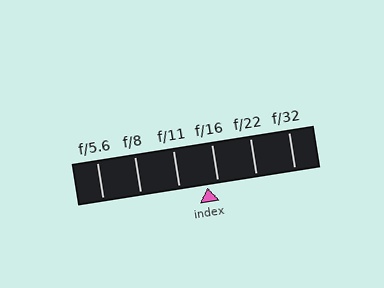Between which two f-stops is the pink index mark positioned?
The index mark is between f/11 and f/16.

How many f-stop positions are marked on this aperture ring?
There are 6 f-stop positions marked.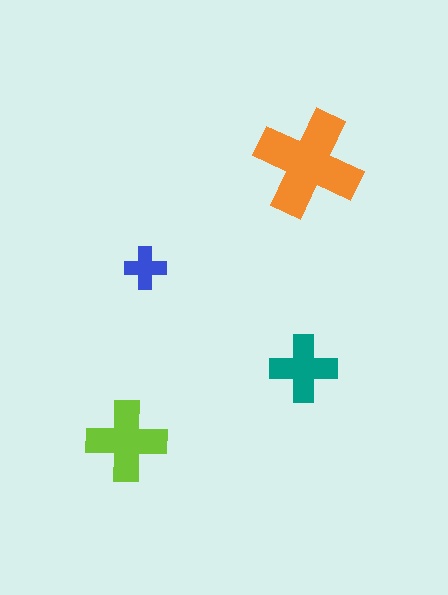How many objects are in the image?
There are 4 objects in the image.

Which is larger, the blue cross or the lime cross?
The lime one.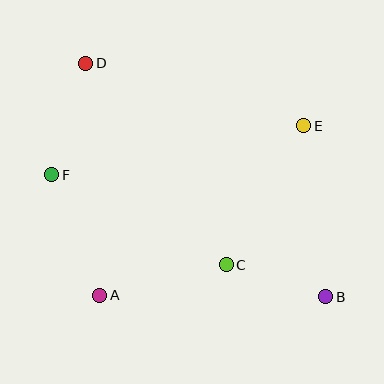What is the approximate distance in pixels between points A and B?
The distance between A and B is approximately 226 pixels.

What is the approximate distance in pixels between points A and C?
The distance between A and C is approximately 130 pixels.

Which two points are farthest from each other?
Points B and D are farthest from each other.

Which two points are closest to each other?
Points B and C are closest to each other.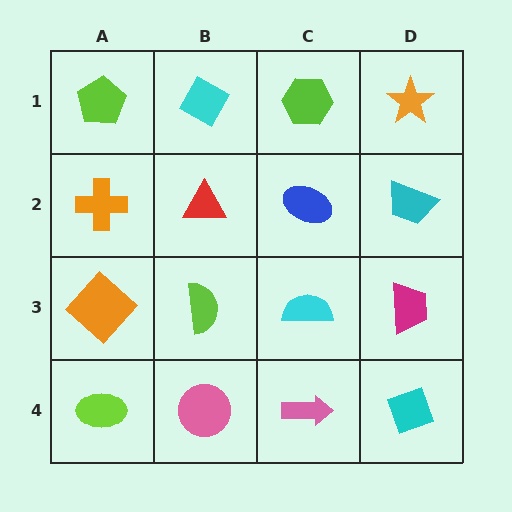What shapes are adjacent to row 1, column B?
A red triangle (row 2, column B), a lime pentagon (row 1, column A), a lime hexagon (row 1, column C).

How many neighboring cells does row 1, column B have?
3.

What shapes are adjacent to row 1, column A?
An orange cross (row 2, column A), a cyan diamond (row 1, column B).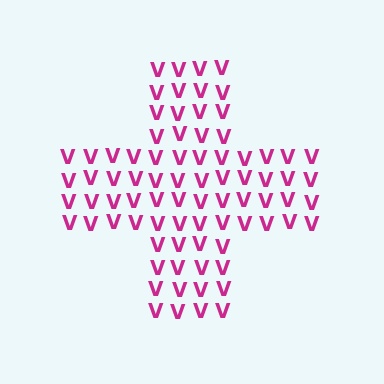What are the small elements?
The small elements are letter V's.